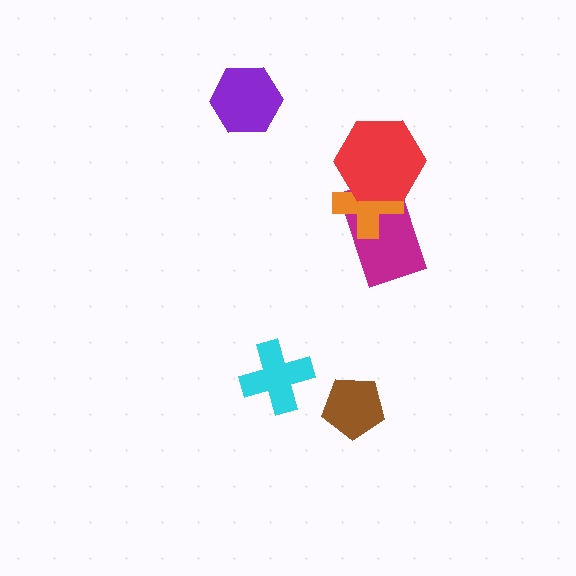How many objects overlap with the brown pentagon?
0 objects overlap with the brown pentagon.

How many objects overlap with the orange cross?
2 objects overlap with the orange cross.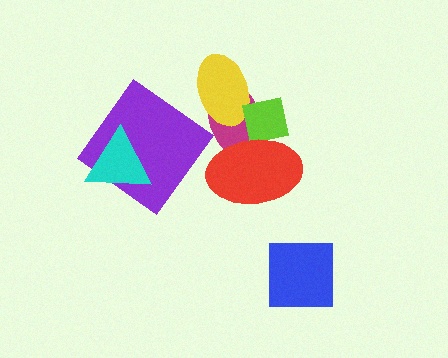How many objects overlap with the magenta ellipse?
3 objects overlap with the magenta ellipse.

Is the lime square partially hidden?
Yes, it is partially covered by another shape.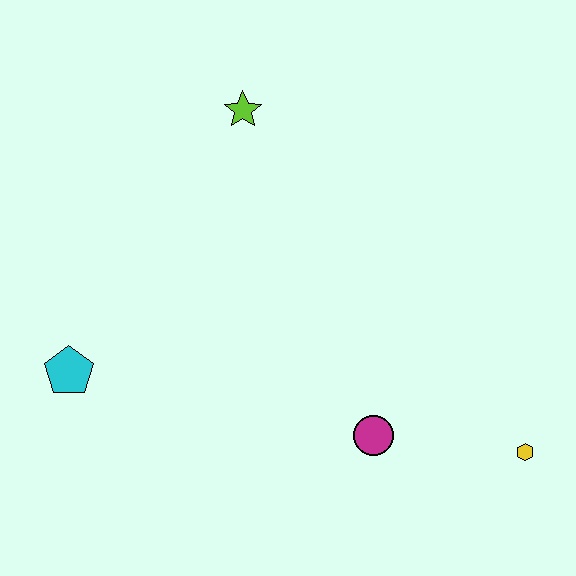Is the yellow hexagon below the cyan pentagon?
Yes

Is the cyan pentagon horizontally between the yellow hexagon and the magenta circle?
No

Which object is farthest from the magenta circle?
The lime star is farthest from the magenta circle.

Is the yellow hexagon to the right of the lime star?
Yes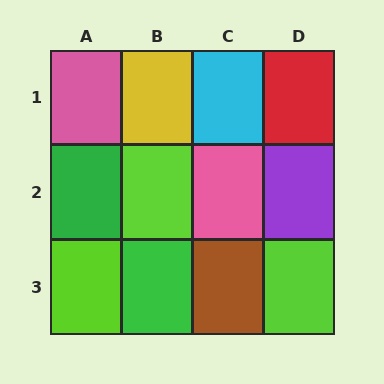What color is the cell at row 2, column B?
Lime.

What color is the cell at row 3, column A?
Lime.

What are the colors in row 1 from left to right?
Pink, yellow, cyan, red.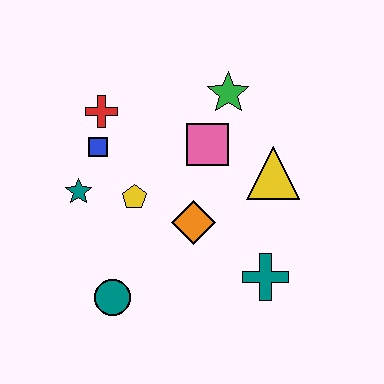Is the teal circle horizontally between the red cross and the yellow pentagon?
Yes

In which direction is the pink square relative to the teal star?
The pink square is to the right of the teal star.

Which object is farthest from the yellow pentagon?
The teal cross is farthest from the yellow pentagon.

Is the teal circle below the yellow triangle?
Yes